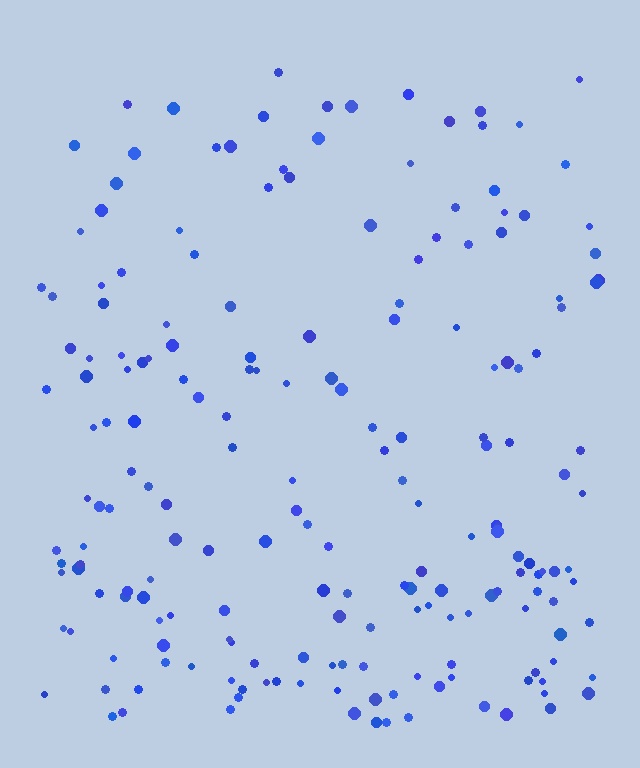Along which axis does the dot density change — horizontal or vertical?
Vertical.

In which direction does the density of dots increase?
From top to bottom, with the bottom side densest.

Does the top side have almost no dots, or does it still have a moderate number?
Still a moderate number, just noticeably fewer than the bottom.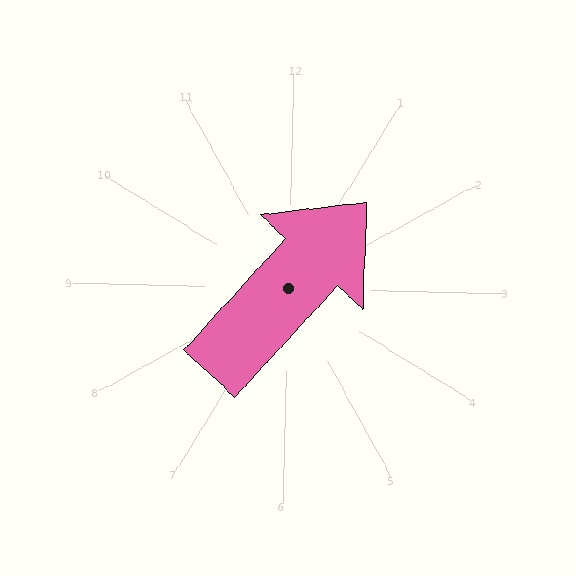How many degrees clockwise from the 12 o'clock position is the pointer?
Approximately 41 degrees.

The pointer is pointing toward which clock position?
Roughly 1 o'clock.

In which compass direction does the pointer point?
Northeast.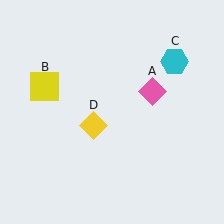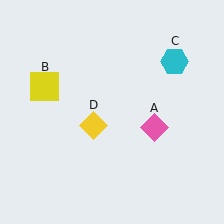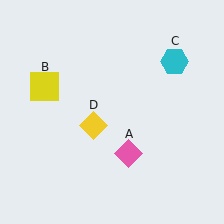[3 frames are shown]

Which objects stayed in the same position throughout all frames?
Yellow square (object B) and cyan hexagon (object C) and yellow diamond (object D) remained stationary.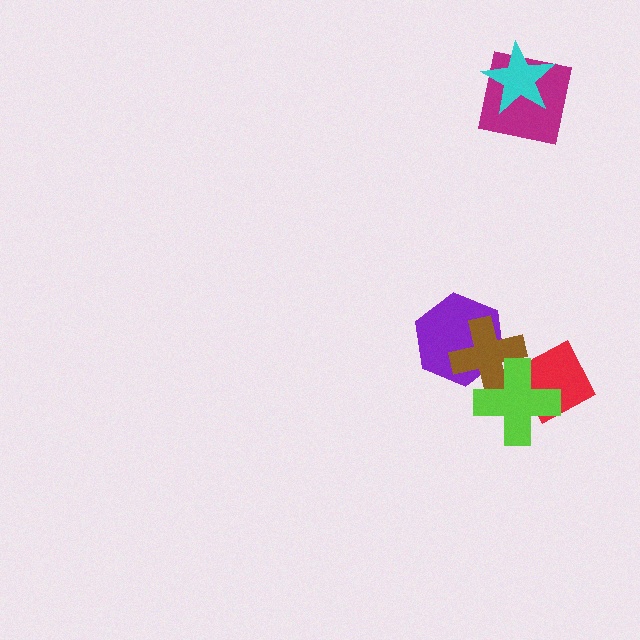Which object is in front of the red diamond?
The lime cross is in front of the red diamond.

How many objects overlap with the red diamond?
2 objects overlap with the red diamond.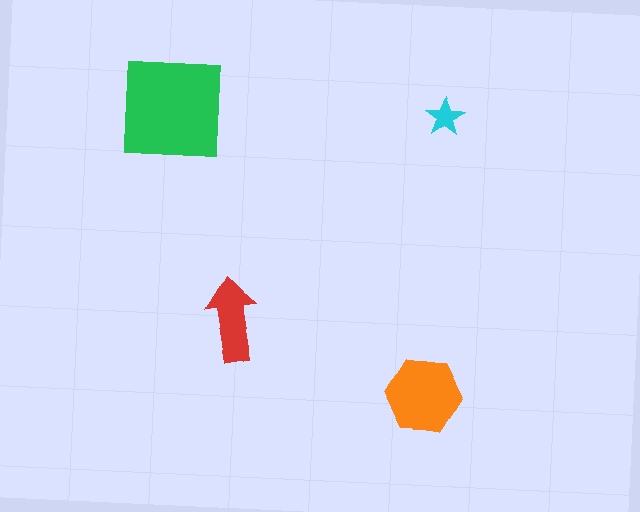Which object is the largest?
The green square.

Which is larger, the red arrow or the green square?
The green square.